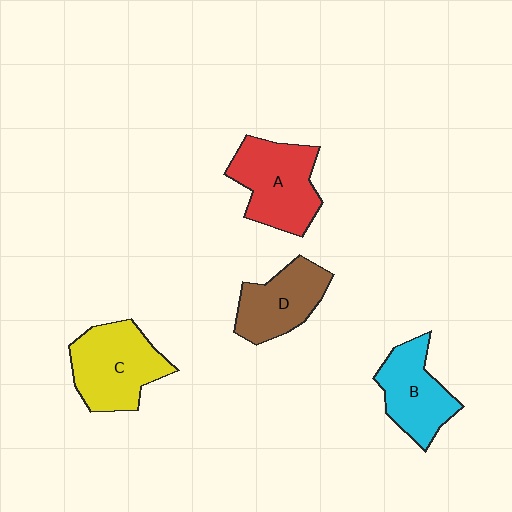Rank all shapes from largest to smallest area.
From largest to smallest: C (yellow), A (red), B (cyan), D (brown).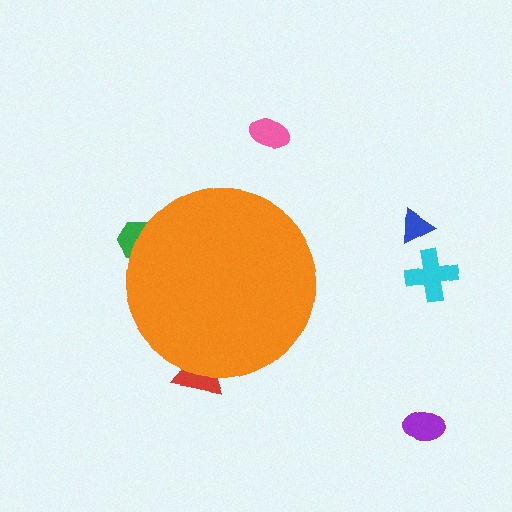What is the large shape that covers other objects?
An orange circle.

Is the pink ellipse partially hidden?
No, the pink ellipse is fully visible.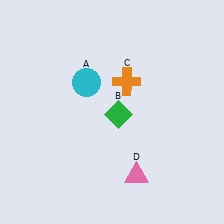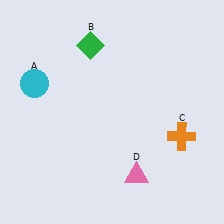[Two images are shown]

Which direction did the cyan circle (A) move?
The cyan circle (A) moved left.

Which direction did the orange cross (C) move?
The orange cross (C) moved down.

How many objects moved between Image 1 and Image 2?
3 objects moved between the two images.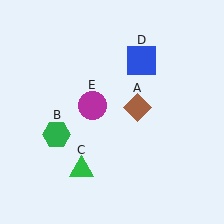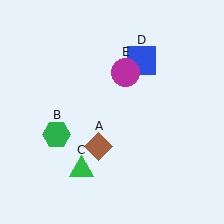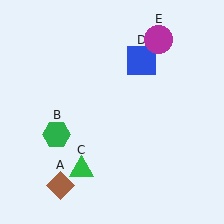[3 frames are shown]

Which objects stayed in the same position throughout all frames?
Green hexagon (object B) and green triangle (object C) and blue square (object D) remained stationary.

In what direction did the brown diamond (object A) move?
The brown diamond (object A) moved down and to the left.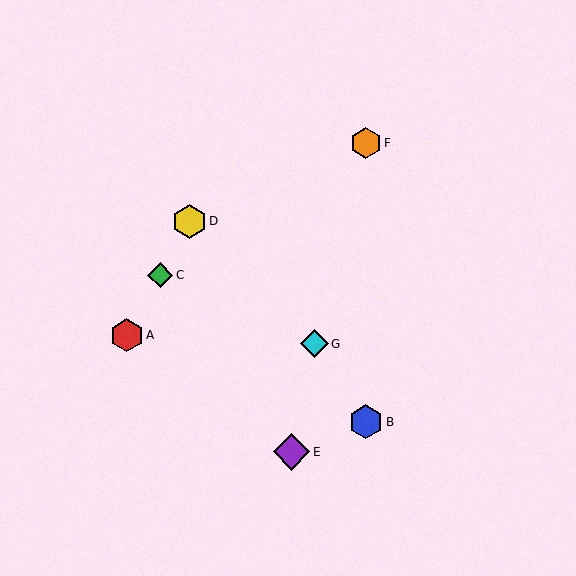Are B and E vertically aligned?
No, B is at x≈366 and E is at x≈291.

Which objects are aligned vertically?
Objects B, F are aligned vertically.